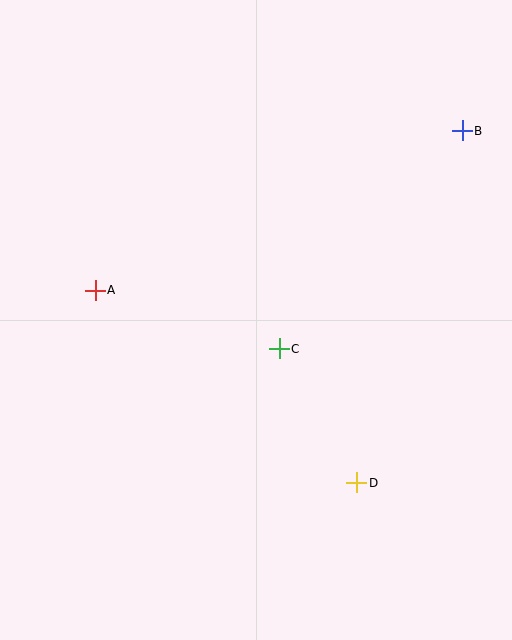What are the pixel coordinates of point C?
Point C is at (279, 349).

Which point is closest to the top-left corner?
Point A is closest to the top-left corner.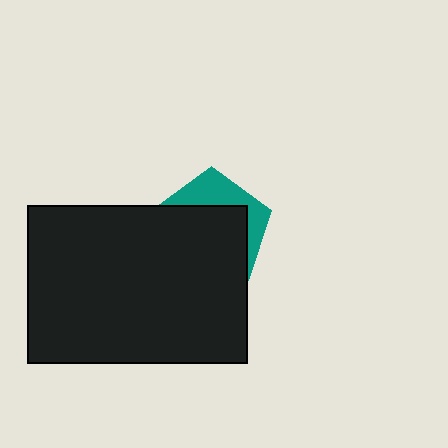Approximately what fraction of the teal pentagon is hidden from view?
Roughly 67% of the teal pentagon is hidden behind the black rectangle.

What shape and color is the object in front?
The object in front is a black rectangle.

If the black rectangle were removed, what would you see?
You would see the complete teal pentagon.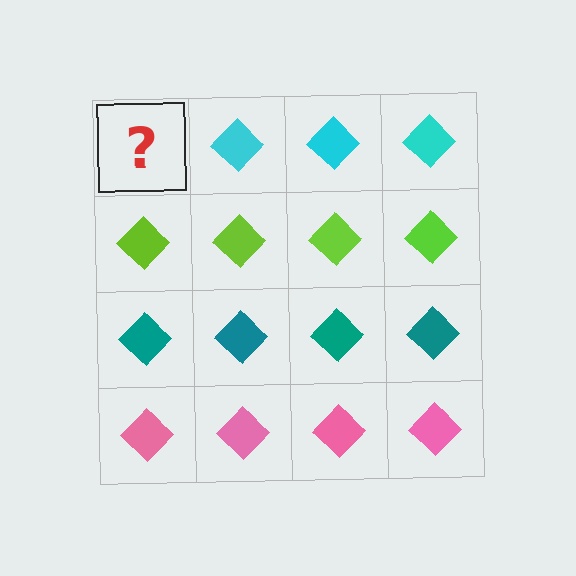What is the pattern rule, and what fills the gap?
The rule is that each row has a consistent color. The gap should be filled with a cyan diamond.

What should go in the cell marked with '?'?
The missing cell should contain a cyan diamond.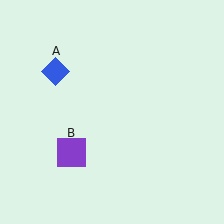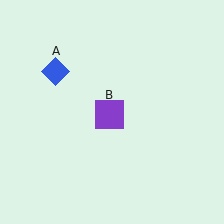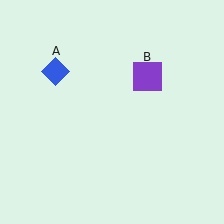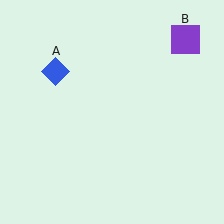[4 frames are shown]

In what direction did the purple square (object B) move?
The purple square (object B) moved up and to the right.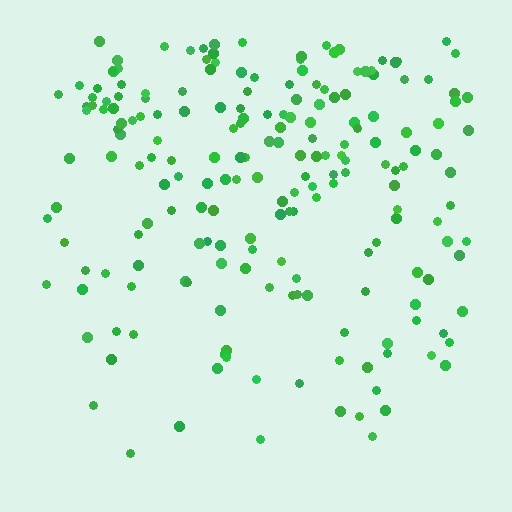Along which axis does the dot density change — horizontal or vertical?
Vertical.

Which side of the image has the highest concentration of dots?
The top.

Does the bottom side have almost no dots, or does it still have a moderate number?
Still a moderate number, just noticeably fewer than the top.